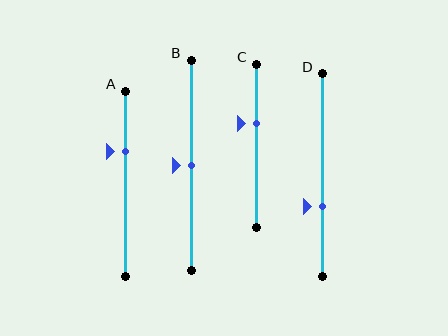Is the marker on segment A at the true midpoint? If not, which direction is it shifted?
No, the marker on segment A is shifted upward by about 17% of the segment length.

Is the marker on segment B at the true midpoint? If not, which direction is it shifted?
Yes, the marker on segment B is at the true midpoint.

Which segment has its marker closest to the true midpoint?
Segment B has its marker closest to the true midpoint.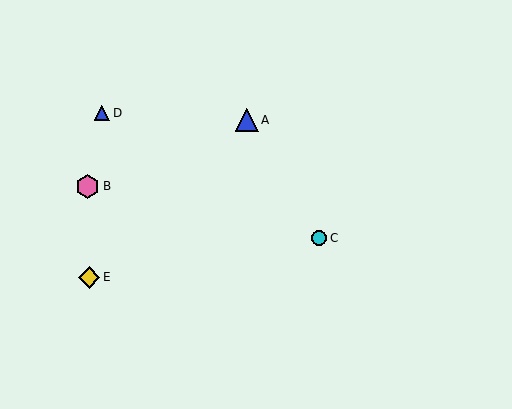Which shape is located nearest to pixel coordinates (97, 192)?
The pink hexagon (labeled B) at (88, 186) is nearest to that location.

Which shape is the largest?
The pink hexagon (labeled B) is the largest.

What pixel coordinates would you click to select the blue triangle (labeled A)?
Click at (247, 120) to select the blue triangle A.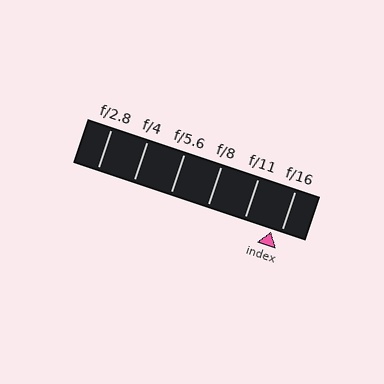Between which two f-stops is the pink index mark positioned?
The index mark is between f/11 and f/16.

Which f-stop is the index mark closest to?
The index mark is closest to f/16.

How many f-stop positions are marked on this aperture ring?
There are 6 f-stop positions marked.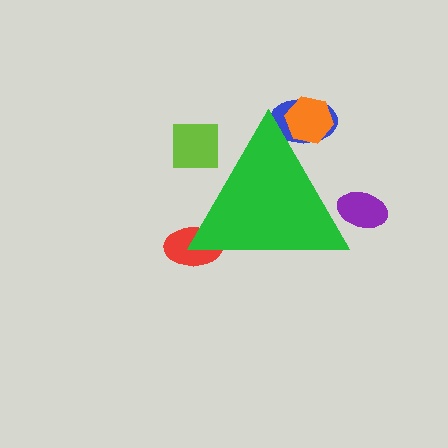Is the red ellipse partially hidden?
Yes, the red ellipse is partially hidden behind the green triangle.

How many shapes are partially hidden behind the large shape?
5 shapes are partially hidden.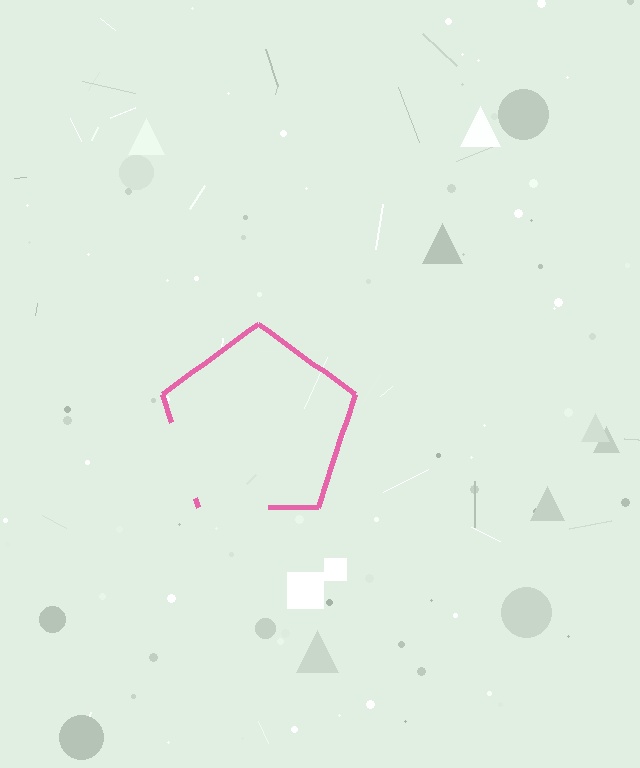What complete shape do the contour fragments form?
The contour fragments form a pentagon.